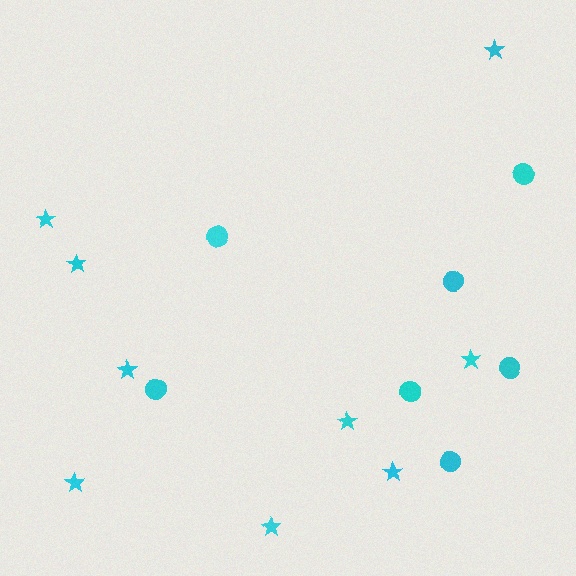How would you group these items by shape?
There are 2 groups: one group of circles (7) and one group of stars (9).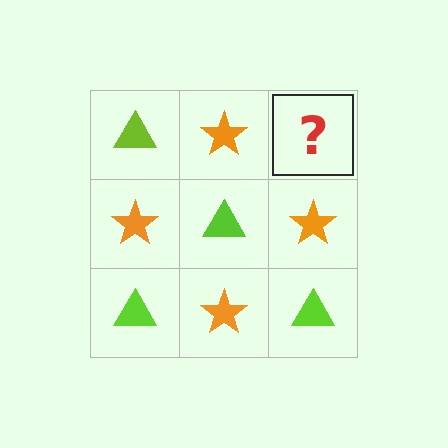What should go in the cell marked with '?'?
The missing cell should contain a lime triangle.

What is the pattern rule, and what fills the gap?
The rule is that it alternates lime triangle and orange star in a checkerboard pattern. The gap should be filled with a lime triangle.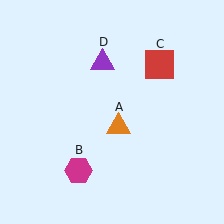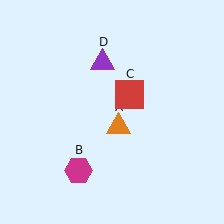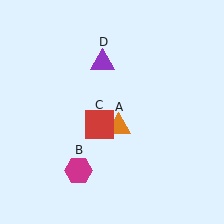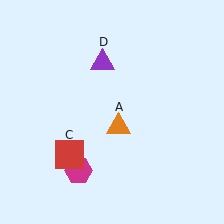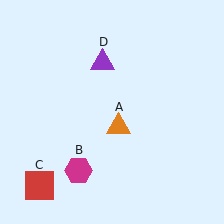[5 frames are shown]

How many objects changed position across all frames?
1 object changed position: red square (object C).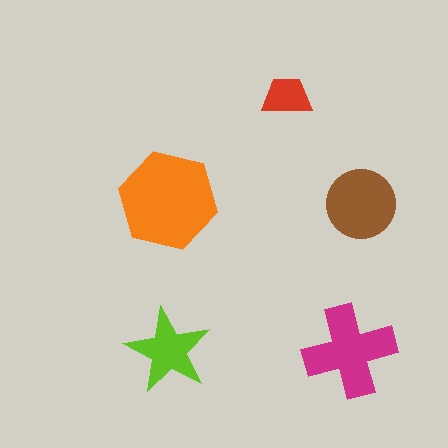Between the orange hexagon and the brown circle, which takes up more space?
The orange hexagon.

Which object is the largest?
The orange hexagon.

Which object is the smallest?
The red trapezoid.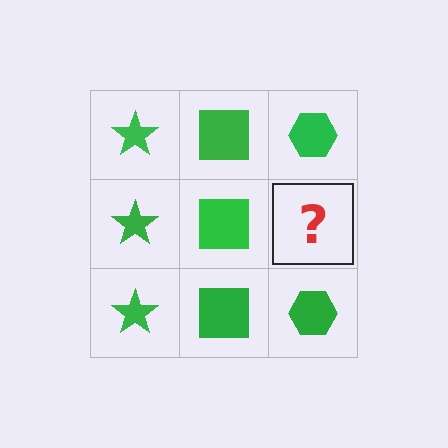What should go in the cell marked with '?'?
The missing cell should contain a green hexagon.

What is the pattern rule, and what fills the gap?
The rule is that each column has a consistent shape. The gap should be filled with a green hexagon.